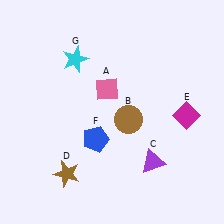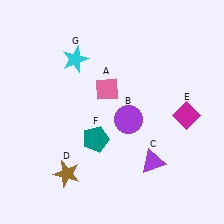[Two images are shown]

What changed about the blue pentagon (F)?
In Image 1, F is blue. In Image 2, it changed to teal.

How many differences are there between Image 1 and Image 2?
There are 2 differences between the two images.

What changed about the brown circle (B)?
In Image 1, B is brown. In Image 2, it changed to purple.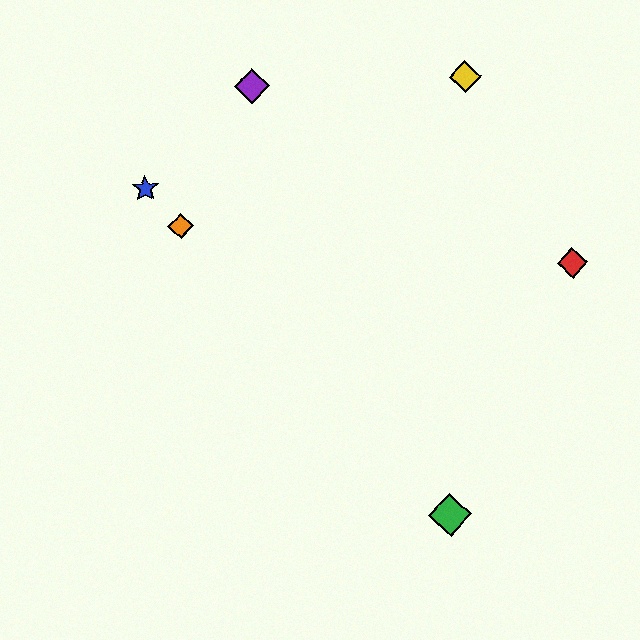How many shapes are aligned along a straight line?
3 shapes (the blue star, the green diamond, the orange diamond) are aligned along a straight line.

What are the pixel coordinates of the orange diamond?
The orange diamond is at (181, 226).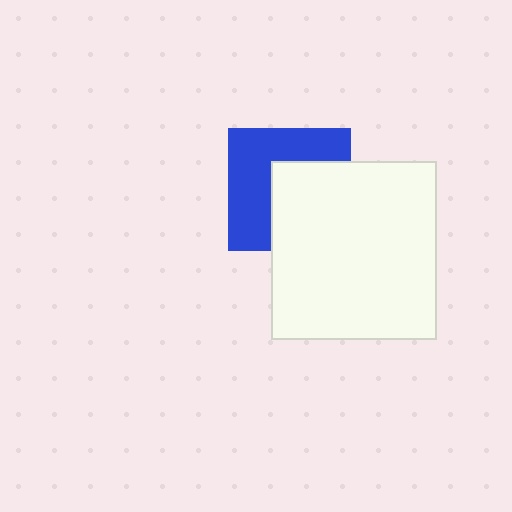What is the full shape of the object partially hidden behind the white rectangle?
The partially hidden object is a blue square.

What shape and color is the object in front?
The object in front is a white rectangle.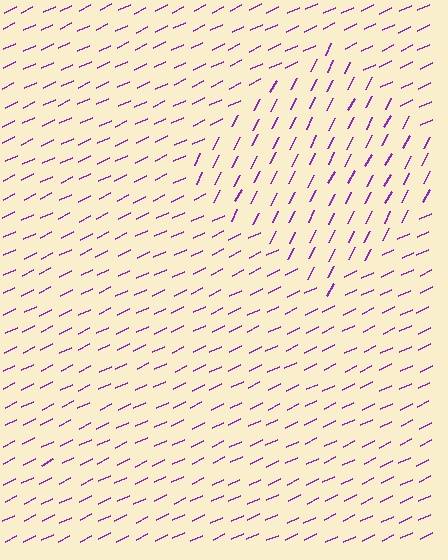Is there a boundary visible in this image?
Yes, there is a texture boundary formed by a change in line orientation.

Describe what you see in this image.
The image is filled with small purple line segments. A diamond region in the image has lines oriented differently from the surrounding lines, creating a visible texture boundary.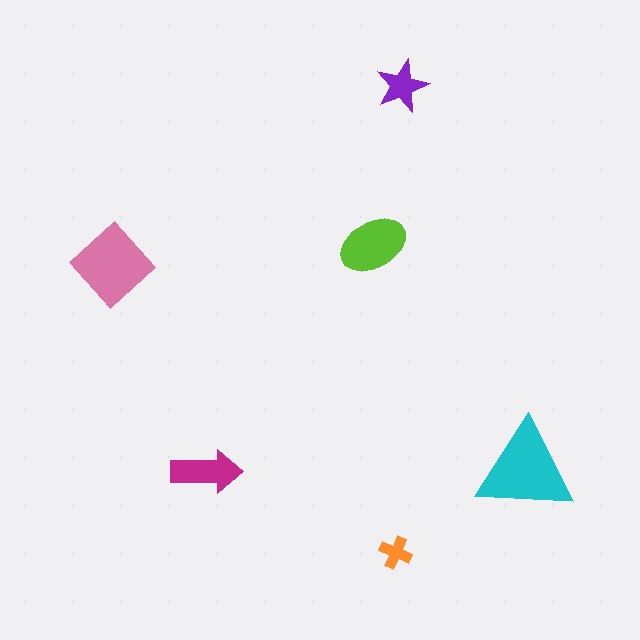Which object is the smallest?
The orange cross.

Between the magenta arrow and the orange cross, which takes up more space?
The magenta arrow.